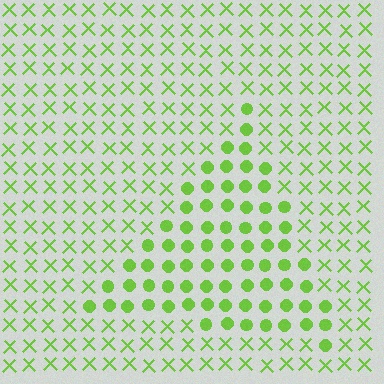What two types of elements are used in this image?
The image uses circles inside the triangle region and X marks outside it.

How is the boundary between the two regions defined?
The boundary is defined by a change in element shape: circles inside vs. X marks outside. All elements share the same color and spacing.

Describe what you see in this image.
The image is filled with small lime elements arranged in a uniform grid. A triangle-shaped region contains circles, while the surrounding area contains X marks. The boundary is defined purely by the change in element shape.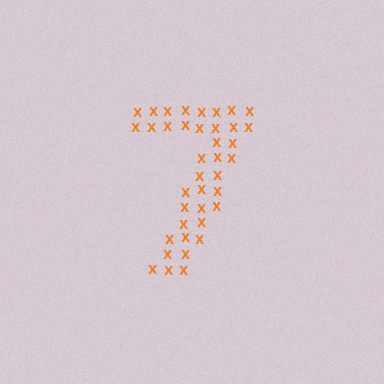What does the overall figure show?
The overall figure shows the digit 7.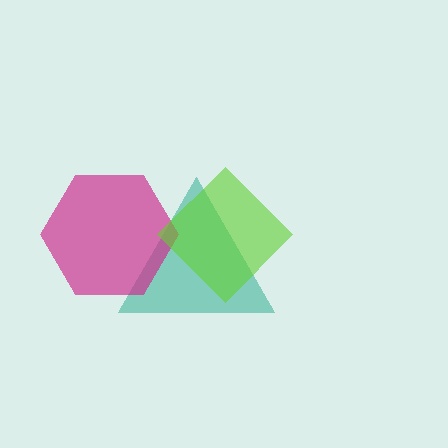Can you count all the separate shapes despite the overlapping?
Yes, there are 3 separate shapes.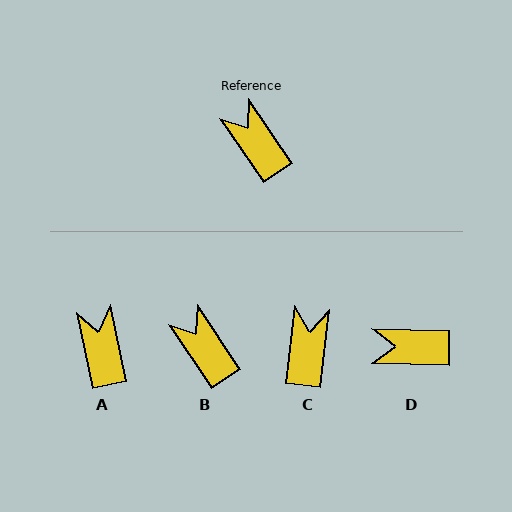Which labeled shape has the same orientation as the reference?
B.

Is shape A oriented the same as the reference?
No, it is off by about 22 degrees.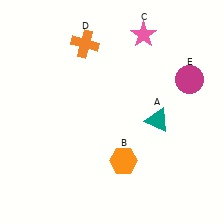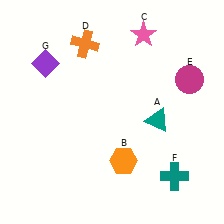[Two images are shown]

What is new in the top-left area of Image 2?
A purple diamond (G) was added in the top-left area of Image 2.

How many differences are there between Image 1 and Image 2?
There are 2 differences between the two images.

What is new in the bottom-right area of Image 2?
A teal cross (F) was added in the bottom-right area of Image 2.